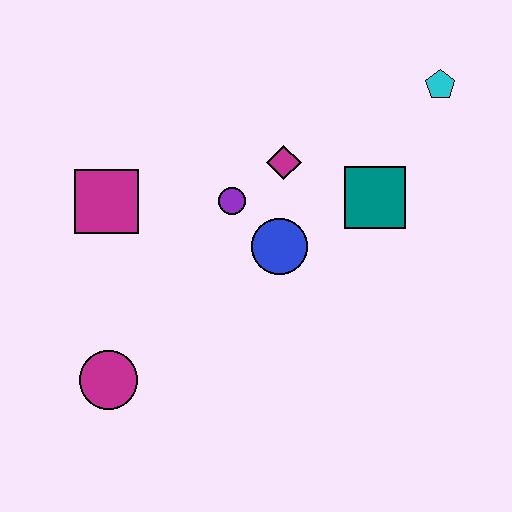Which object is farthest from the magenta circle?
The cyan pentagon is farthest from the magenta circle.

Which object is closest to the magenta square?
The purple circle is closest to the magenta square.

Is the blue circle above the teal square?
No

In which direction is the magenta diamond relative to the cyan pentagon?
The magenta diamond is to the left of the cyan pentagon.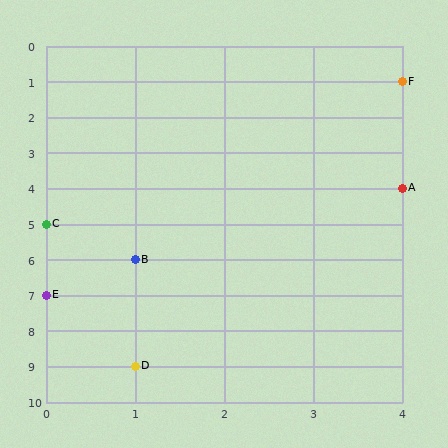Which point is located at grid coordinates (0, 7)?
Point E is at (0, 7).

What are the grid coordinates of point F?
Point F is at grid coordinates (4, 1).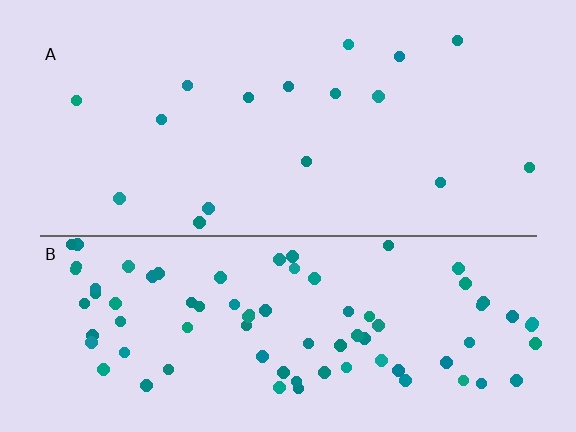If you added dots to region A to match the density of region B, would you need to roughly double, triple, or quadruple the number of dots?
Approximately quadruple.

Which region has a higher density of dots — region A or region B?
B (the bottom).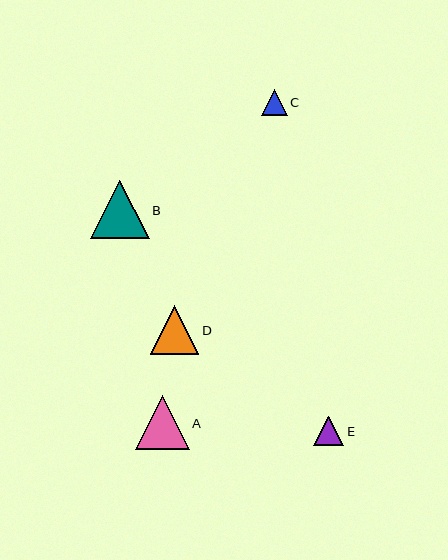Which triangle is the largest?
Triangle B is the largest with a size of approximately 59 pixels.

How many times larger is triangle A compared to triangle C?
Triangle A is approximately 2.1 times the size of triangle C.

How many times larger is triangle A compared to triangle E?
Triangle A is approximately 1.8 times the size of triangle E.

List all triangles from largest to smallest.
From largest to smallest: B, A, D, E, C.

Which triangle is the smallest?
Triangle C is the smallest with a size of approximately 26 pixels.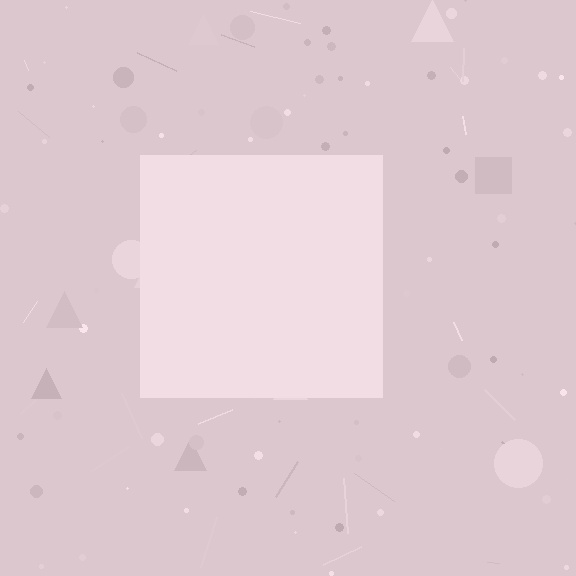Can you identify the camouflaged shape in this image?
The camouflaged shape is a square.